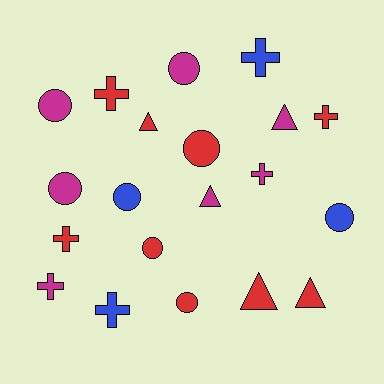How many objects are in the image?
There are 20 objects.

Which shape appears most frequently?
Circle, with 8 objects.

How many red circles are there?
There are 3 red circles.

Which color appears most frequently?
Red, with 9 objects.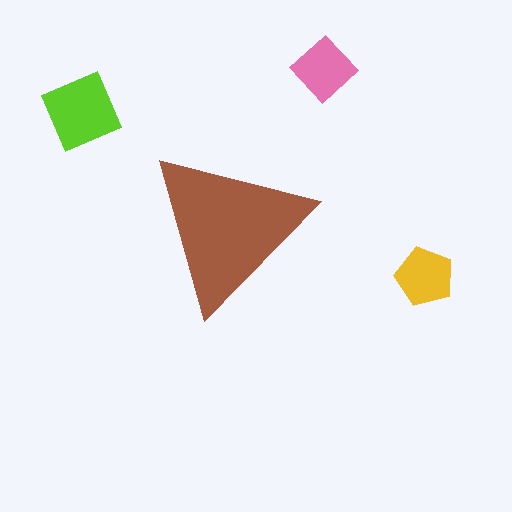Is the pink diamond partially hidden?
No, the pink diamond is fully visible.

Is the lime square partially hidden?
No, the lime square is fully visible.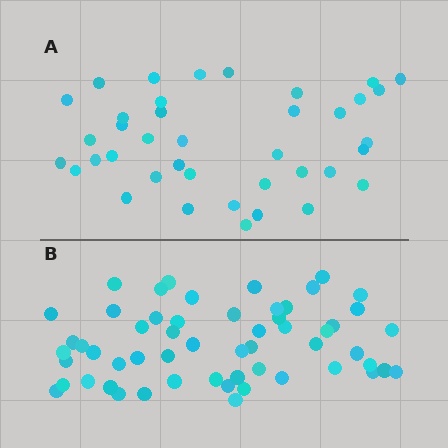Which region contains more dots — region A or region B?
Region B (the bottom region) has more dots.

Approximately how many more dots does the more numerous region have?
Region B has approximately 15 more dots than region A.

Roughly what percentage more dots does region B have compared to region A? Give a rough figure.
About 45% more.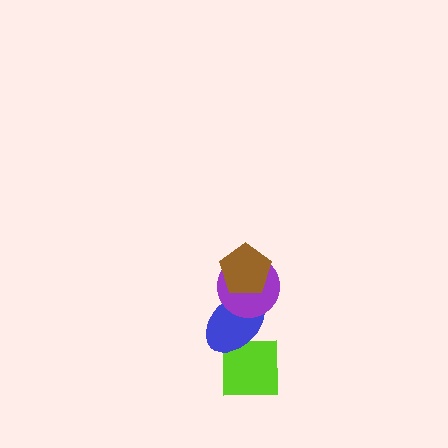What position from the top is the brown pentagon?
The brown pentagon is 1st from the top.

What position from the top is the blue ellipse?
The blue ellipse is 3rd from the top.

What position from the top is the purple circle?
The purple circle is 2nd from the top.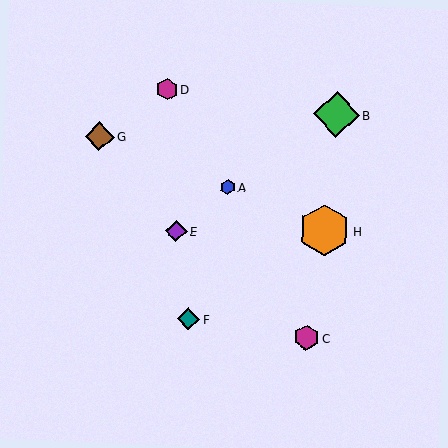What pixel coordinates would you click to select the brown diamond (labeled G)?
Click at (100, 137) to select the brown diamond G.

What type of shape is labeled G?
Shape G is a brown diamond.